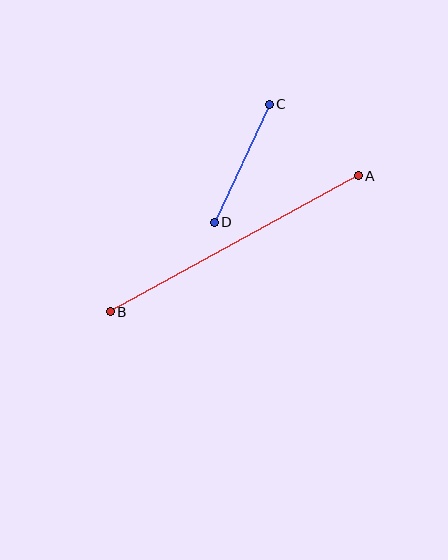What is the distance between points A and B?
The distance is approximately 282 pixels.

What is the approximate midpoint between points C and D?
The midpoint is at approximately (242, 163) pixels.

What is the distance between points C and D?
The distance is approximately 130 pixels.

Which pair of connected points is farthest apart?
Points A and B are farthest apart.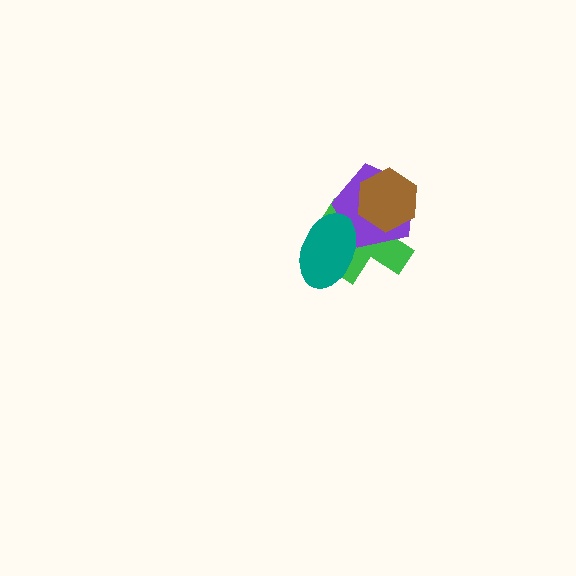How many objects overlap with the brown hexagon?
2 objects overlap with the brown hexagon.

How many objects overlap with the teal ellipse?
2 objects overlap with the teal ellipse.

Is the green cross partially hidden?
Yes, it is partially covered by another shape.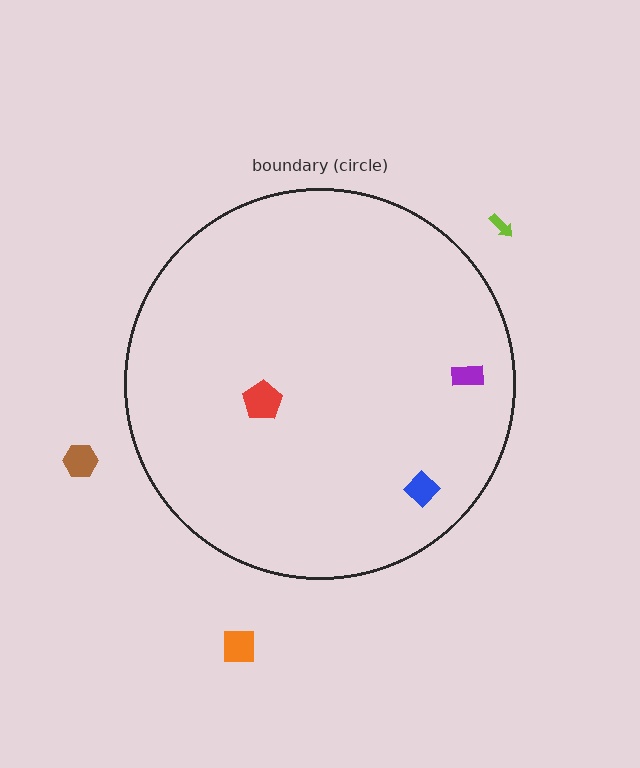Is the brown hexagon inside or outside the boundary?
Outside.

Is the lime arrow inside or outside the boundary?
Outside.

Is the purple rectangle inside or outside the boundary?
Inside.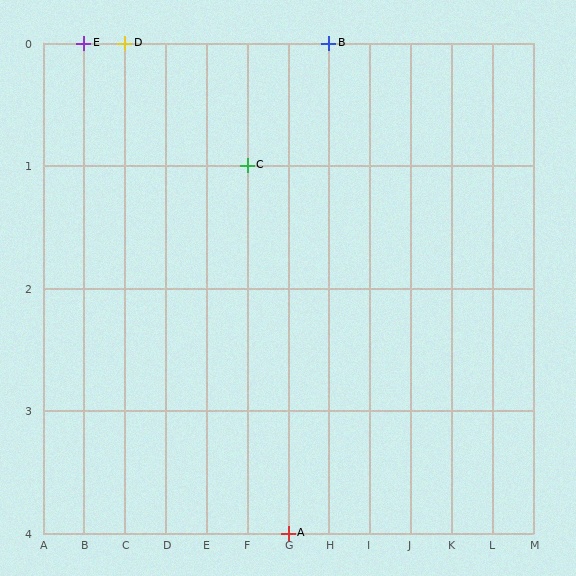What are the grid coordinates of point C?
Point C is at grid coordinates (F, 1).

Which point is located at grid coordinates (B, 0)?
Point E is at (B, 0).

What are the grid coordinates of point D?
Point D is at grid coordinates (C, 0).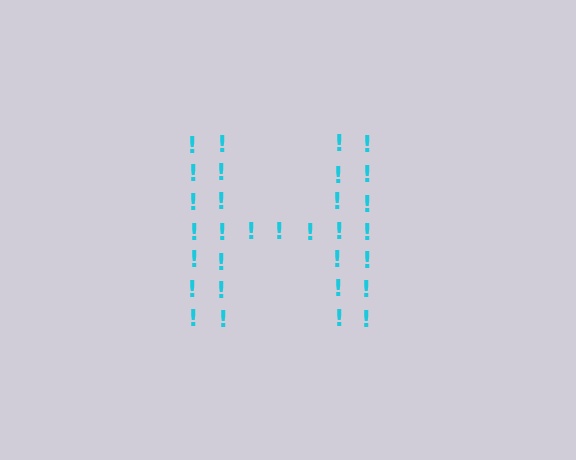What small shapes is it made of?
It is made of small exclamation marks.